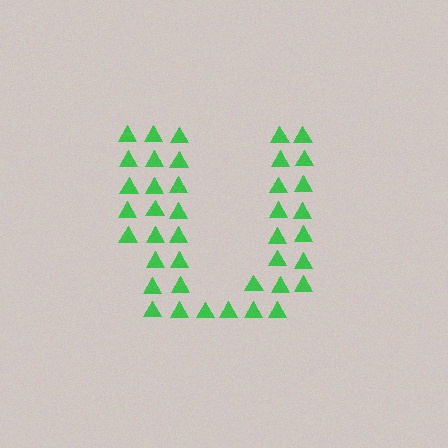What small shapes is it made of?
It is made of small triangles.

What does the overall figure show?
The overall figure shows the letter U.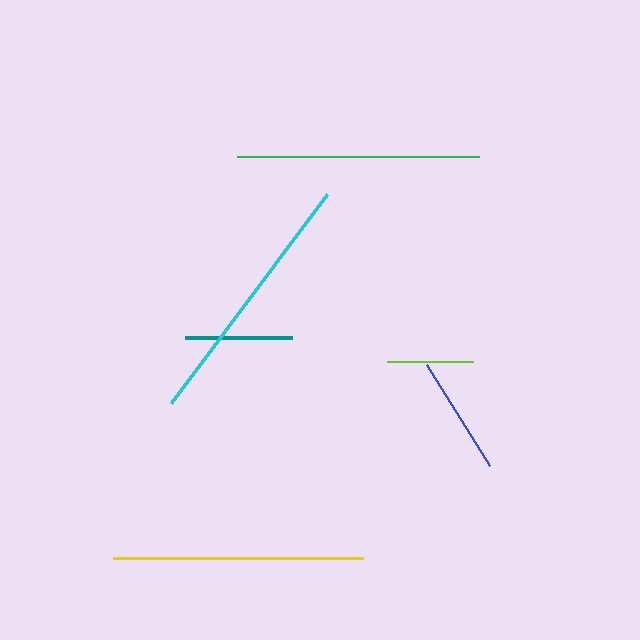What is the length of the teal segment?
The teal segment is approximately 108 pixels long.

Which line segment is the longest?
The cyan line is the longest at approximately 261 pixels.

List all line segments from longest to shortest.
From longest to shortest: cyan, yellow, green, blue, teal, lime.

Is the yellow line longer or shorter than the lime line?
The yellow line is longer than the lime line.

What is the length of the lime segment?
The lime segment is approximately 87 pixels long.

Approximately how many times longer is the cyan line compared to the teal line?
The cyan line is approximately 2.4 times the length of the teal line.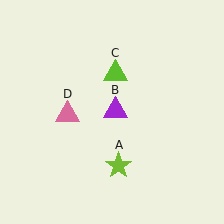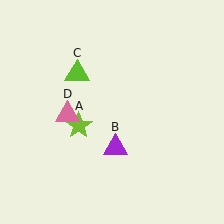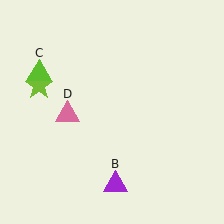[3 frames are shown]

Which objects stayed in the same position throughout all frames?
Pink triangle (object D) remained stationary.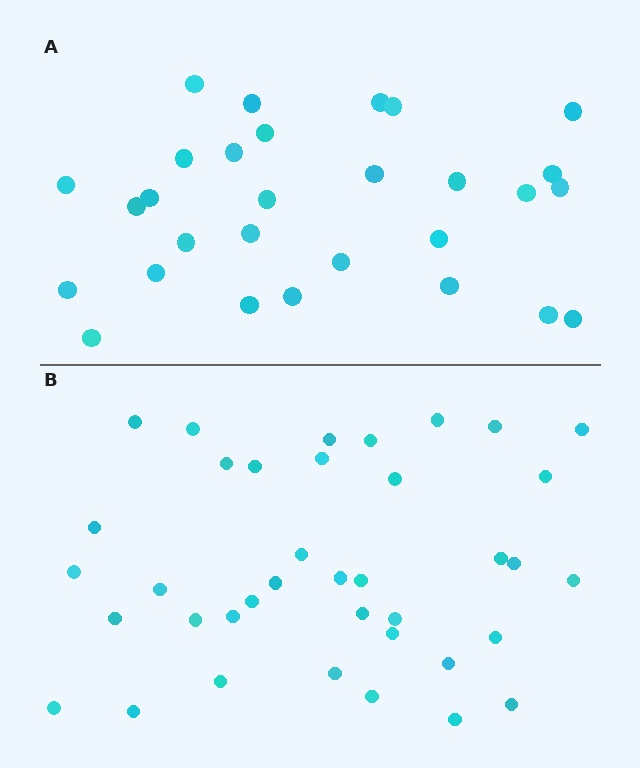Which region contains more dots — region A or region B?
Region B (the bottom region) has more dots.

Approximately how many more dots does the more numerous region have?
Region B has roughly 8 or so more dots than region A.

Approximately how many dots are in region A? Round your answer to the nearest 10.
About 30 dots. (The exact count is 29, which rounds to 30.)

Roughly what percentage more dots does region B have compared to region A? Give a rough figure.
About 30% more.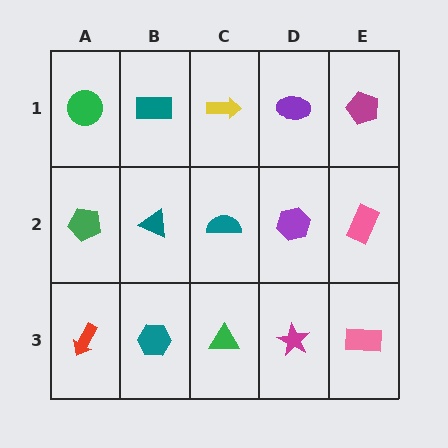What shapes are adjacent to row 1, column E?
A pink rectangle (row 2, column E), a purple ellipse (row 1, column D).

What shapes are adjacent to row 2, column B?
A teal rectangle (row 1, column B), a teal hexagon (row 3, column B), a green pentagon (row 2, column A), a teal semicircle (row 2, column C).